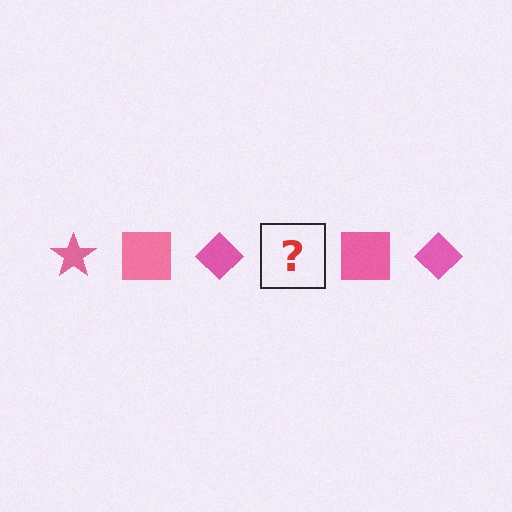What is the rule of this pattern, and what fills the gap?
The rule is that the pattern cycles through star, square, diamond shapes in pink. The gap should be filled with a pink star.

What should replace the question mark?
The question mark should be replaced with a pink star.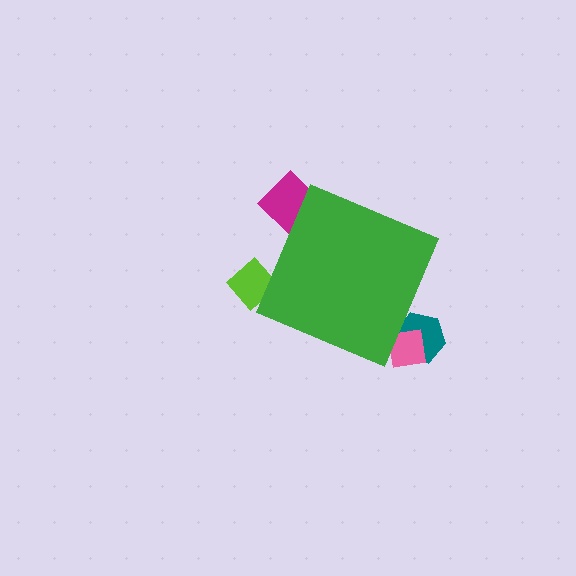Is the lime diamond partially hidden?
Yes, the lime diamond is partially hidden behind the green diamond.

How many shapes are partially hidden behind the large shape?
4 shapes are partially hidden.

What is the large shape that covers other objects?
A green diamond.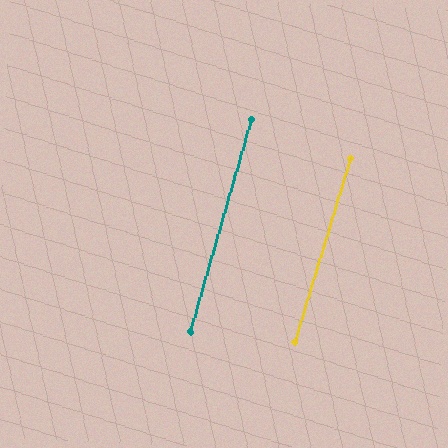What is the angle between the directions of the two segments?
Approximately 1 degree.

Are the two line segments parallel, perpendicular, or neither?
Parallel — their directions differ by only 0.9°.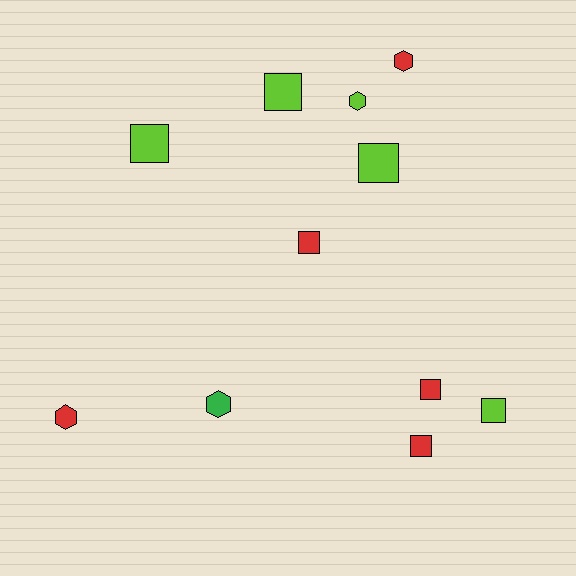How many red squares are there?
There are 3 red squares.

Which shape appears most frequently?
Square, with 7 objects.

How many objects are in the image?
There are 11 objects.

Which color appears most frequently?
Lime, with 5 objects.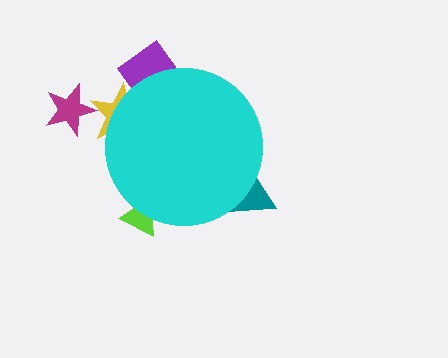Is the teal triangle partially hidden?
Yes, the teal triangle is partially hidden behind the cyan circle.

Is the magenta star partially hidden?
No, the magenta star is fully visible.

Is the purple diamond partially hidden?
Yes, the purple diamond is partially hidden behind the cyan circle.